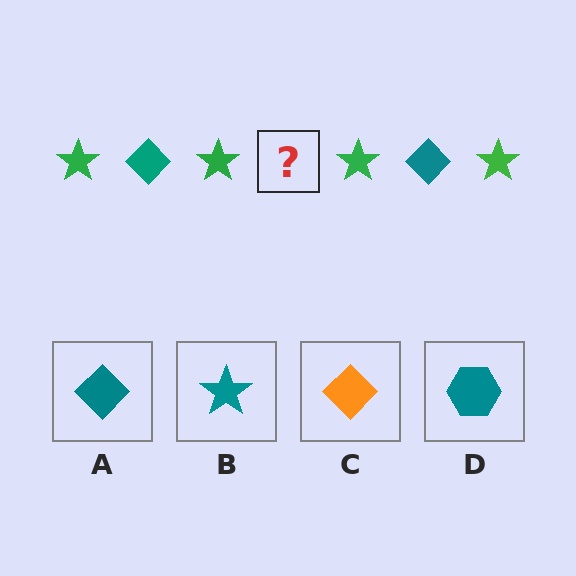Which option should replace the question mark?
Option A.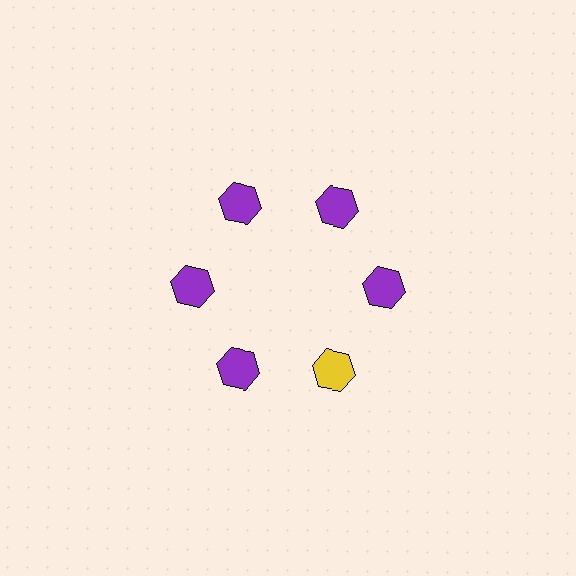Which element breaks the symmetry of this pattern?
The yellow hexagon at roughly the 5 o'clock position breaks the symmetry. All other shapes are purple hexagons.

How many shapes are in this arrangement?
There are 6 shapes arranged in a ring pattern.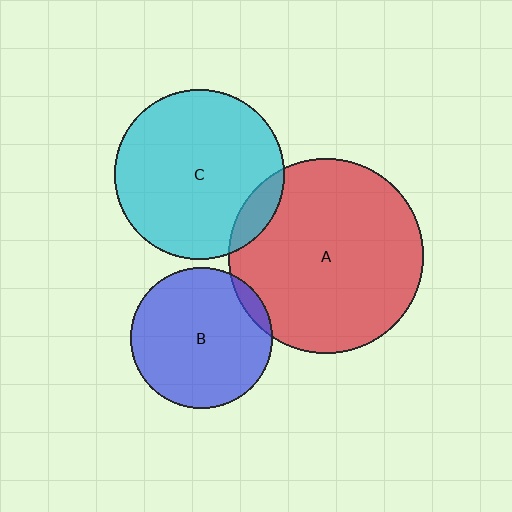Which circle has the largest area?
Circle A (red).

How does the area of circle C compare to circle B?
Approximately 1.4 times.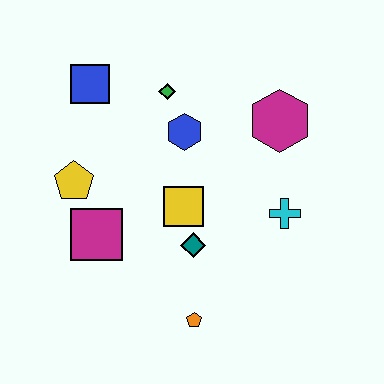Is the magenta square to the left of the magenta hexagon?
Yes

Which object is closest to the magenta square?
The yellow pentagon is closest to the magenta square.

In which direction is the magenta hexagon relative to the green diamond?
The magenta hexagon is to the right of the green diamond.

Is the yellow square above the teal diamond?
Yes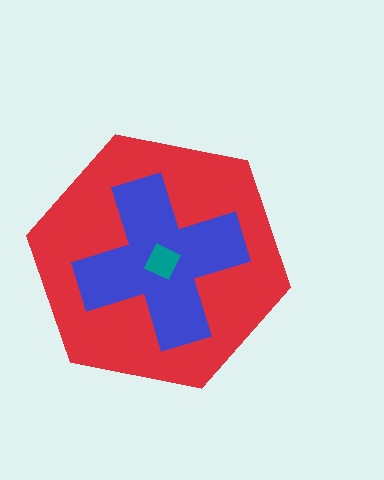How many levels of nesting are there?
3.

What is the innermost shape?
The teal square.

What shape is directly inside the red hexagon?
The blue cross.